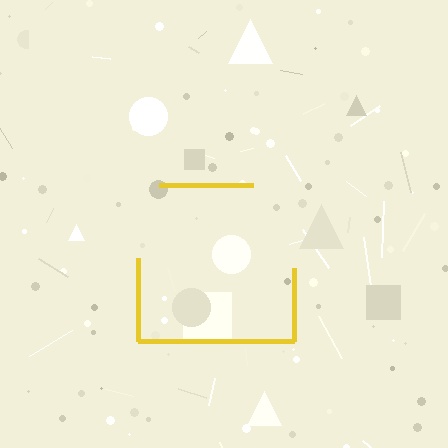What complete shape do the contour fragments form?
The contour fragments form a square.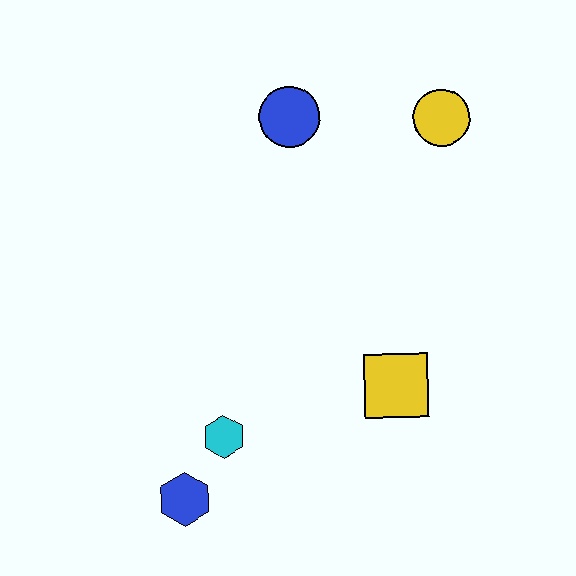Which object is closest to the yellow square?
The cyan hexagon is closest to the yellow square.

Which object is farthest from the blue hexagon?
The yellow circle is farthest from the blue hexagon.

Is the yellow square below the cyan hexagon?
No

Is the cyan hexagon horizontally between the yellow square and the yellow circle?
No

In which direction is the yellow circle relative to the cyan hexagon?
The yellow circle is above the cyan hexagon.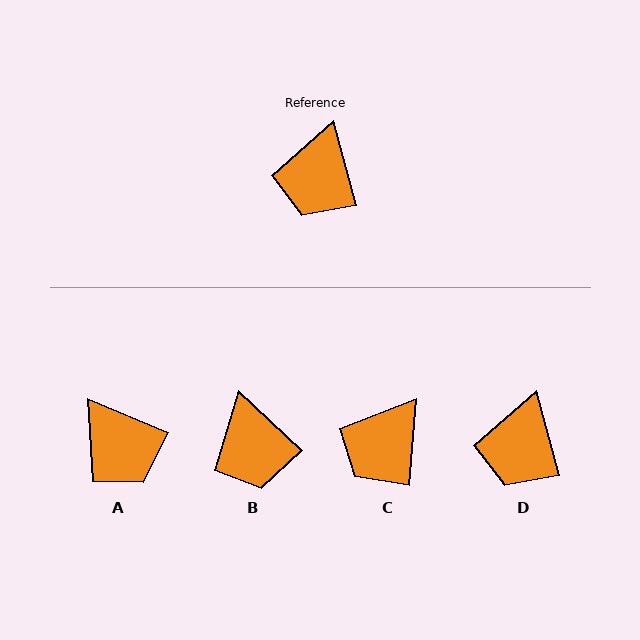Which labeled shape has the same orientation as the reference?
D.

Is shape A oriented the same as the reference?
No, it is off by about 52 degrees.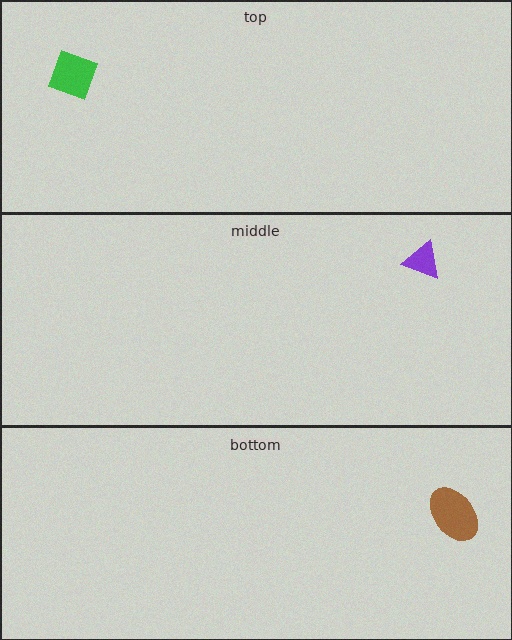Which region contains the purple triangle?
The middle region.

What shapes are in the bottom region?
The brown ellipse.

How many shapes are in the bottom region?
1.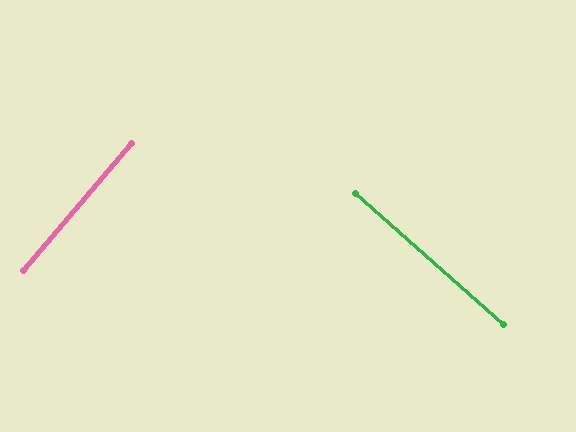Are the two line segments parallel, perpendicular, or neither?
Perpendicular — they meet at approximately 89°.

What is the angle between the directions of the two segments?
Approximately 89 degrees.